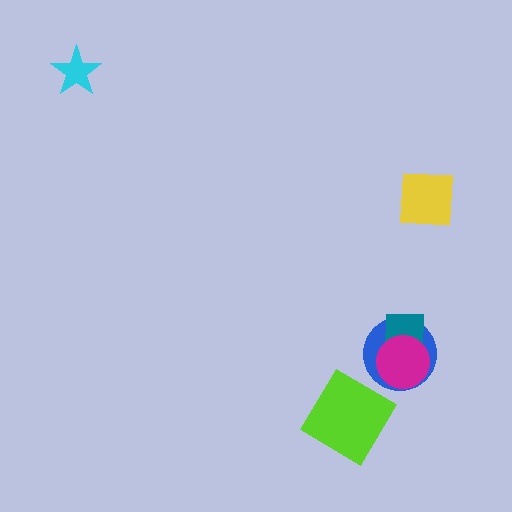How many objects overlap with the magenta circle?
2 objects overlap with the magenta circle.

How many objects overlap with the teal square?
2 objects overlap with the teal square.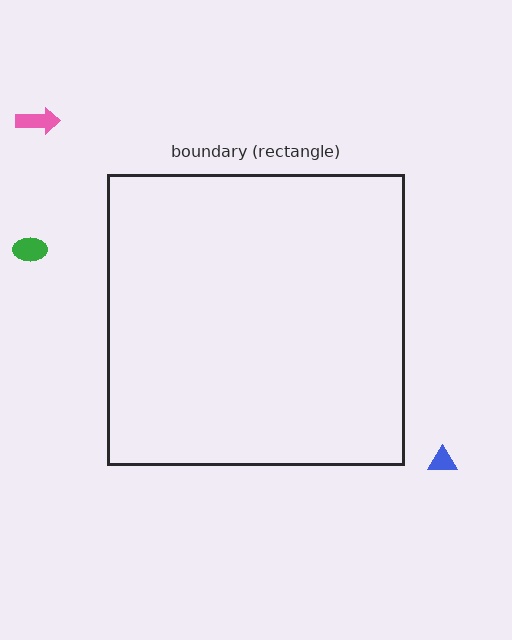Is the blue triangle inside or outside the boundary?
Outside.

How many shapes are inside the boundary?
0 inside, 3 outside.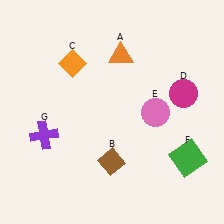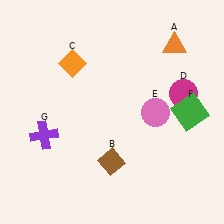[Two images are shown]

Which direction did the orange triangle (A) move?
The orange triangle (A) moved right.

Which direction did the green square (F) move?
The green square (F) moved up.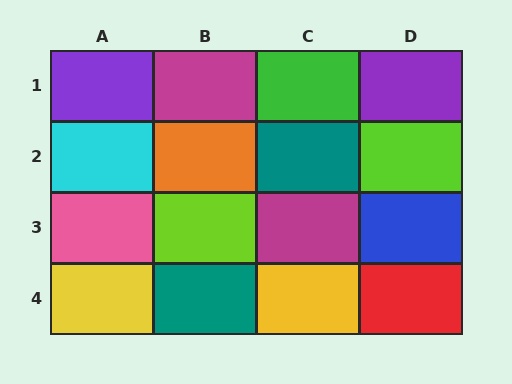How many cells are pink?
1 cell is pink.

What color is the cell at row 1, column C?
Green.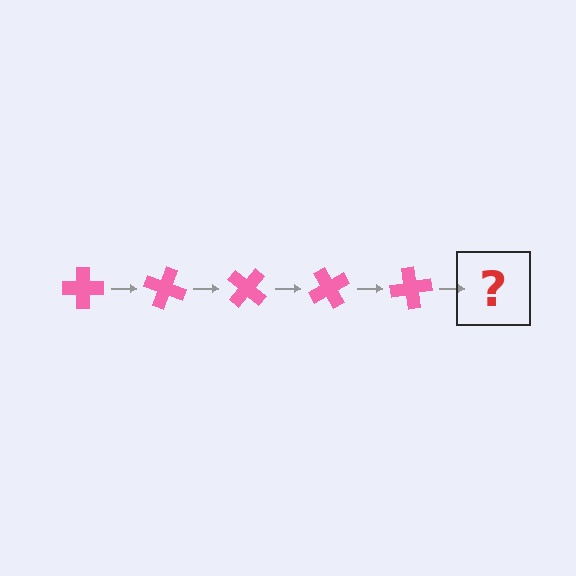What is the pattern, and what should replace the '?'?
The pattern is that the cross rotates 20 degrees each step. The '?' should be a pink cross rotated 100 degrees.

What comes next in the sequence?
The next element should be a pink cross rotated 100 degrees.